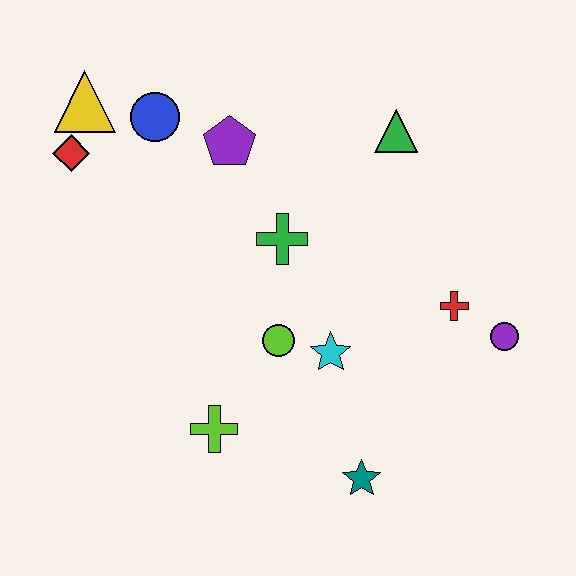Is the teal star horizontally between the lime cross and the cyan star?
No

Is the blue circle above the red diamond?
Yes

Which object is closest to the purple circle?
The red cross is closest to the purple circle.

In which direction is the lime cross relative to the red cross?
The lime cross is to the left of the red cross.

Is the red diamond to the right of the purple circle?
No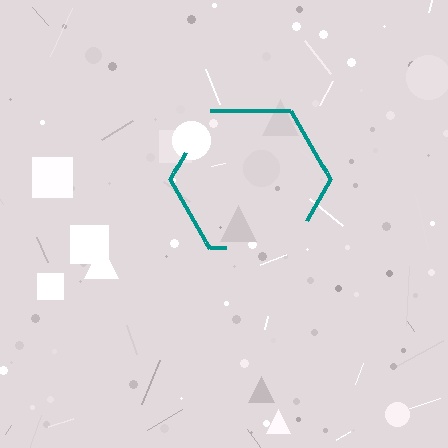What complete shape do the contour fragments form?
The contour fragments form a hexagon.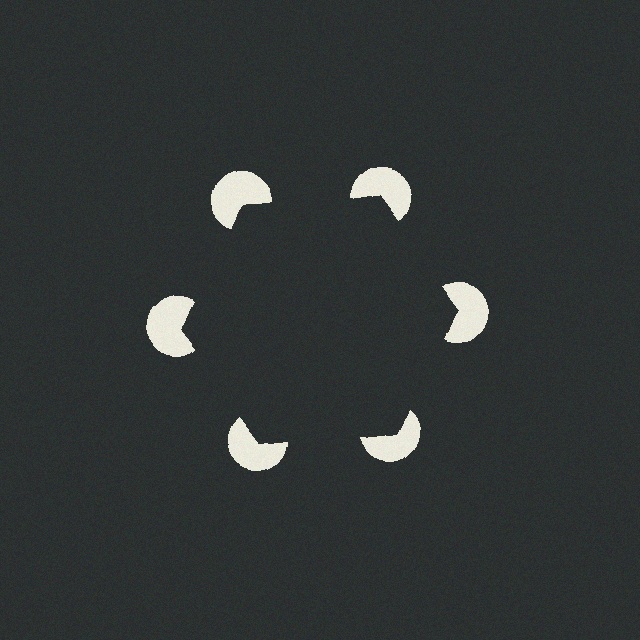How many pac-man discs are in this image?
There are 6 — one at each vertex of the illusory hexagon.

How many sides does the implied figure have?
6 sides.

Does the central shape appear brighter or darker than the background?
It typically appears slightly darker than the background, even though no actual brightness change is drawn.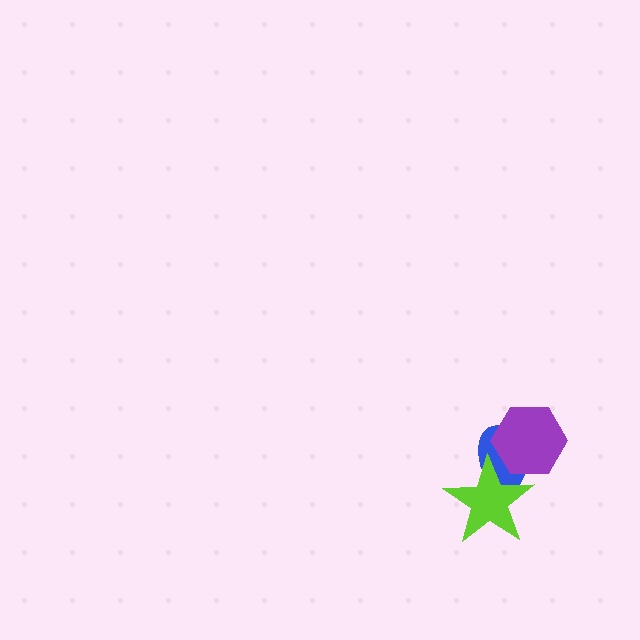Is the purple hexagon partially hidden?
Yes, it is partially covered by another shape.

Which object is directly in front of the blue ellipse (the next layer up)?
The purple hexagon is directly in front of the blue ellipse.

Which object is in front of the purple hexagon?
The lime star is in front of the purple hexagon.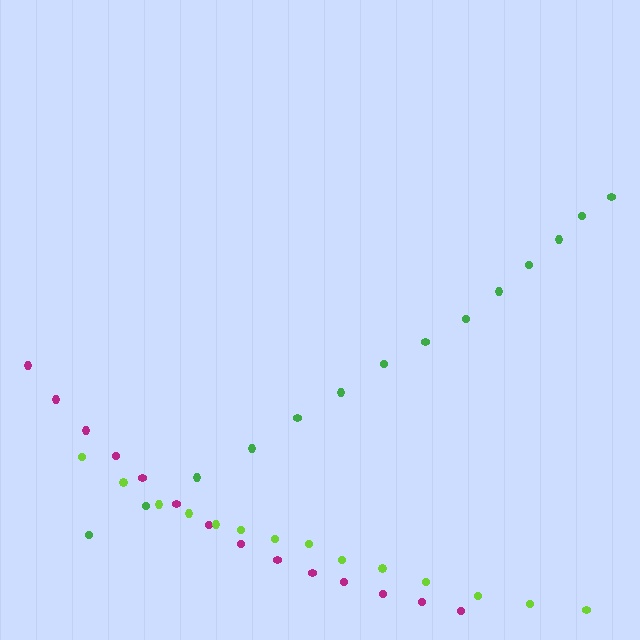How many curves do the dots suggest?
There are 3 distinct paths.